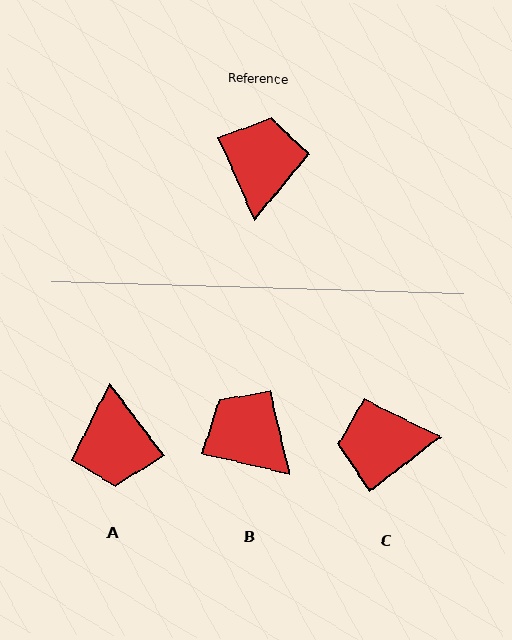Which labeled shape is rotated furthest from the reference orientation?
A, about 167 degrees away.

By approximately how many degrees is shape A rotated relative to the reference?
Approximately 167 degrees clockwise.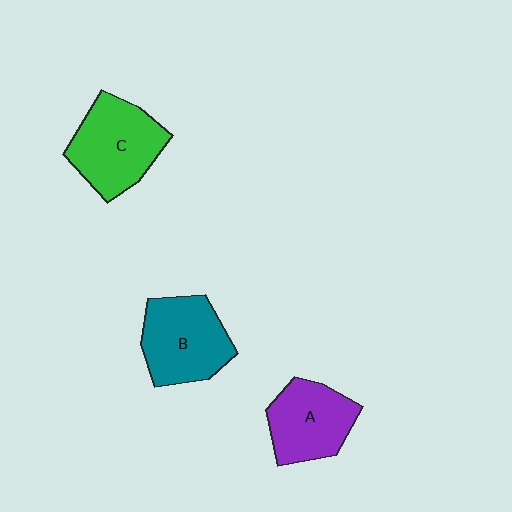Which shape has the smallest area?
Shape A (purple).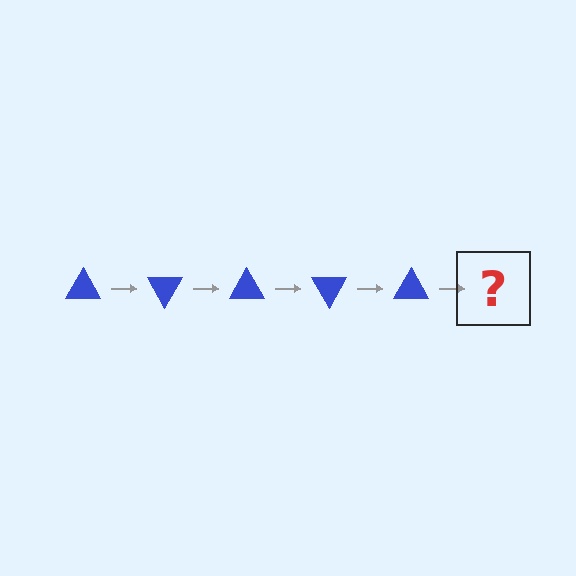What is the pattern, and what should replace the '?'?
The pattern is that the triangle rotates 60 degrees each step. The '?' should be a blue triangle rotated 300 degrees.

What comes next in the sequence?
The next element should be a blue triangle rotated 300 degrees.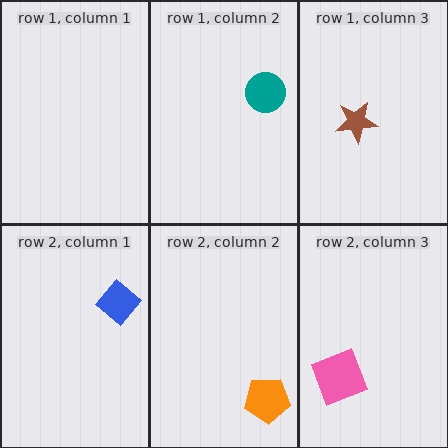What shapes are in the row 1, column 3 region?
The brown star.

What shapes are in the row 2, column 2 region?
The orange pentagon.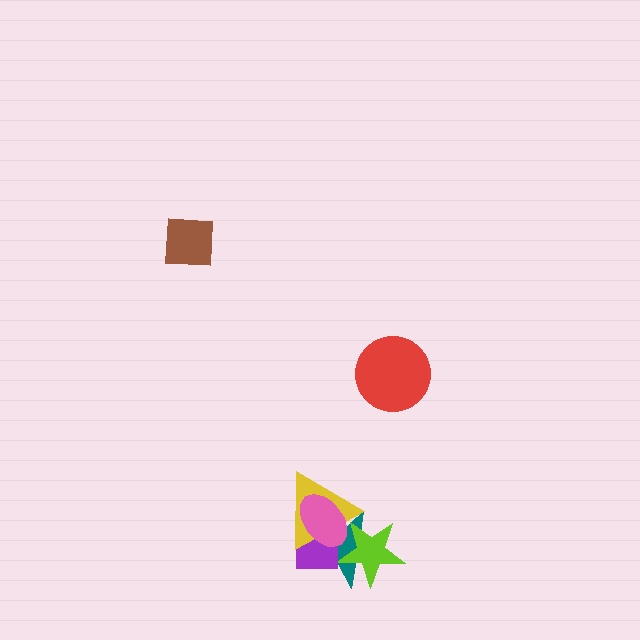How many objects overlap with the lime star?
4 objects overlap with the lime star.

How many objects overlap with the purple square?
4 objects overlap with the purple square.